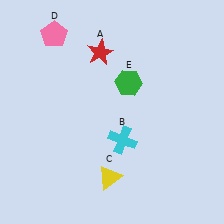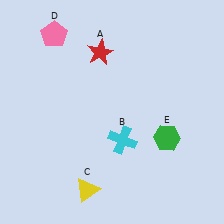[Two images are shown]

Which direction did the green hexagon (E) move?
The green hexagon (E) moved down.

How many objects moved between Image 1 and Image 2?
2 objects moved between the two images.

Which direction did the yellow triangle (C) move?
The yellow triangle (C) moved left.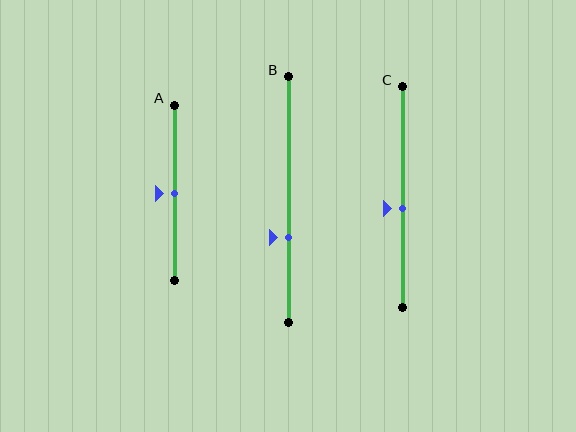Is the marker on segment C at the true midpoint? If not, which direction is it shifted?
No, the marker on segment C is shifted downward by about 5% of the segment length.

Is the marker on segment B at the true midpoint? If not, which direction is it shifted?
No, the marker on segment B is shifted downward by about 15% of the segment length.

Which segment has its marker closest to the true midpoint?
Segment A has its marker closest to the true midpoint.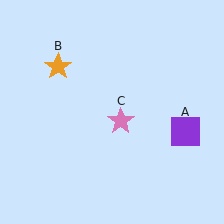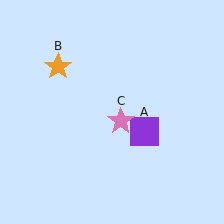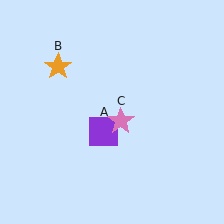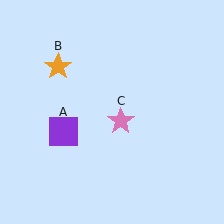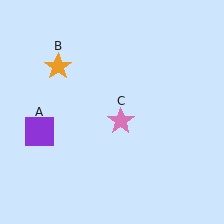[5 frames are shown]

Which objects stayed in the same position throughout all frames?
Orange star (object B) and pink star (object C) remained stationary.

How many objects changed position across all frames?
1 object changed position: purple square (object A).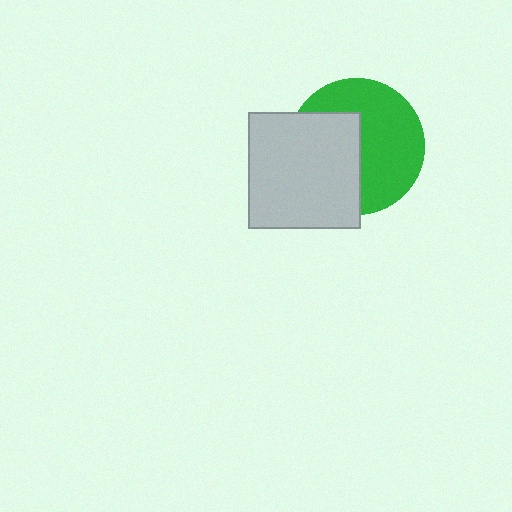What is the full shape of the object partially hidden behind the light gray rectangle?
The partially hidden object is a green circle.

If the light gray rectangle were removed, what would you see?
You would see the complete green circle.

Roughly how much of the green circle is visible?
About half of it is visible (roughly 56%).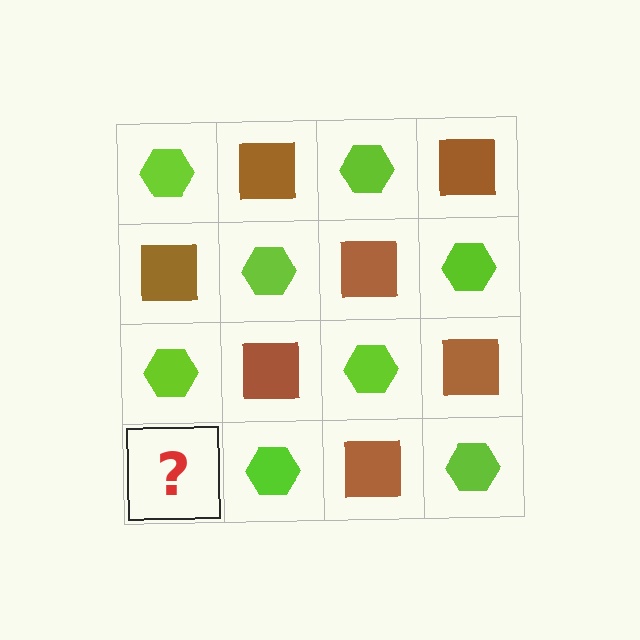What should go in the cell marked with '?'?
The missing cell should contain a brown square.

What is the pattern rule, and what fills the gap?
The rule is that it alternates lime hexagon and brown square in a checkerboard pattern. The gap should be filled with a brown square.